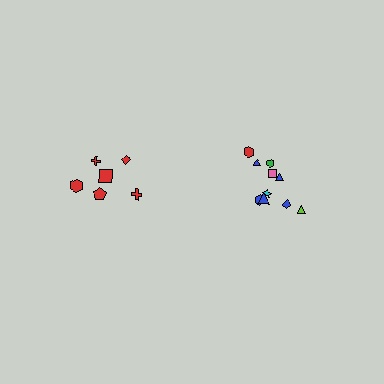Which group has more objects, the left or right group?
The right group.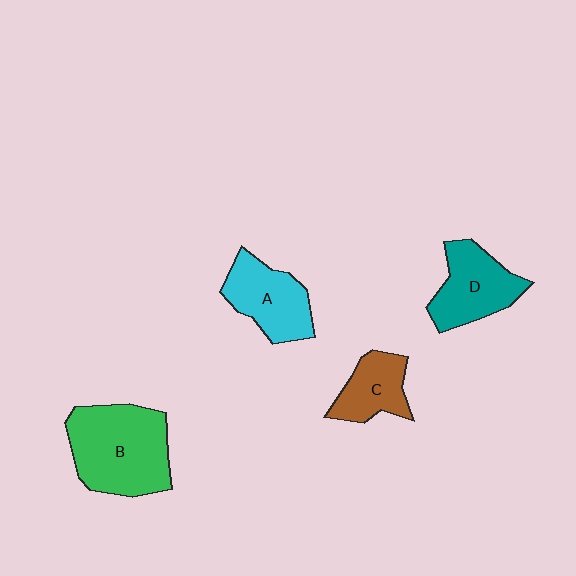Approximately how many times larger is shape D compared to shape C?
Approximately 1.4 times.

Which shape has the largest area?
Shape B (green).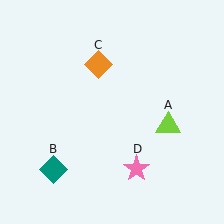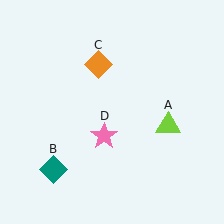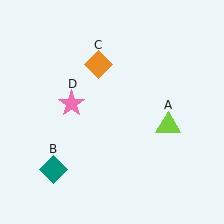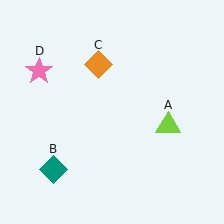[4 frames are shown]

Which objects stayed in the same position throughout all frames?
Lime triangle (object A) and teal diamond (object B) and orange diamond (object C) remained stationary.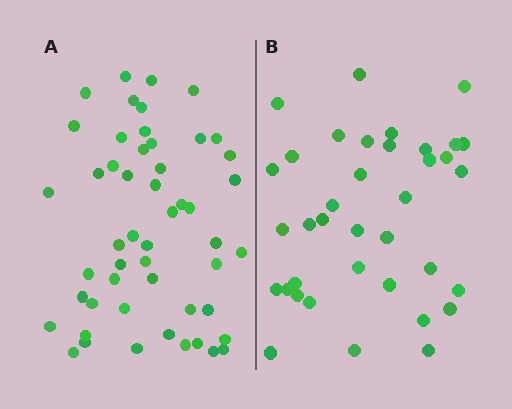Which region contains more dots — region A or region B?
Region A (the left region) has more dots.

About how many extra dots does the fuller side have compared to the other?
Region A has approximately 15 more dots than region B.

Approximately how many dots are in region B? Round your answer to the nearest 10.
About 40 dots. (The exact count is 37, which rounds to 40.)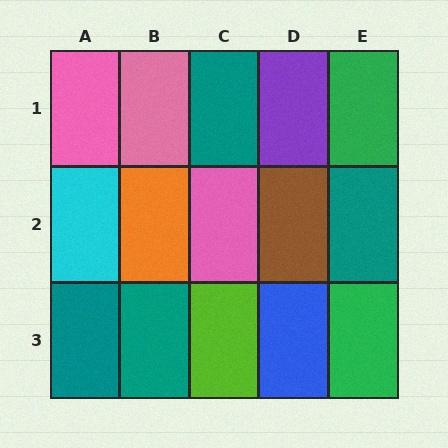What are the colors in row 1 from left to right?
Pink, pink, teal, purple, green.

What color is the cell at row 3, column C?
Lime.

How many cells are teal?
4 cells are teal.